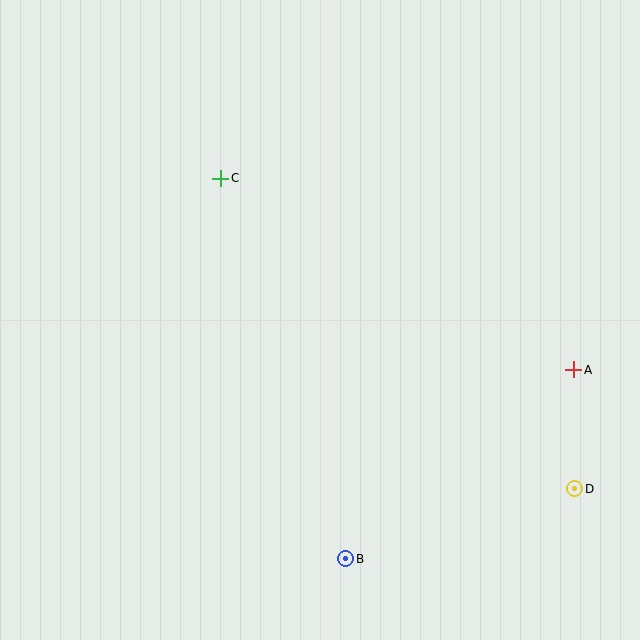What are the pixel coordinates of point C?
Point C is at (221, 178).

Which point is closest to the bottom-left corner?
Point B is closest to the bottom-left corner.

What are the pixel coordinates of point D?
Point D is at (575, 489).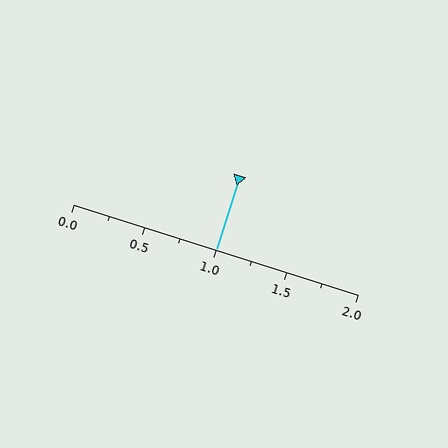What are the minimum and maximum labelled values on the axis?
The axis runs from 0.0 to 2.0.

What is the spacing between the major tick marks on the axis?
The major ticks are spaced 0.5 apart.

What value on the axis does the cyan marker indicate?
The marker indicates approximately 1.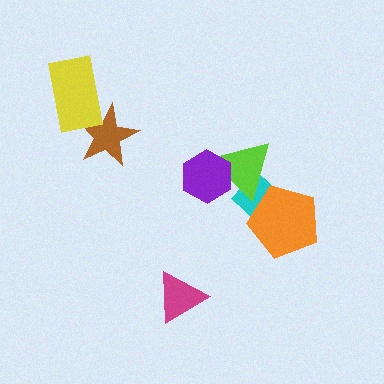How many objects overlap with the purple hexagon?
1 object overlaps with the purple hexagon.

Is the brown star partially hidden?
Yes, it is partially covered by another shape.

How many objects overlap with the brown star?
1 object overlaps with the brown star.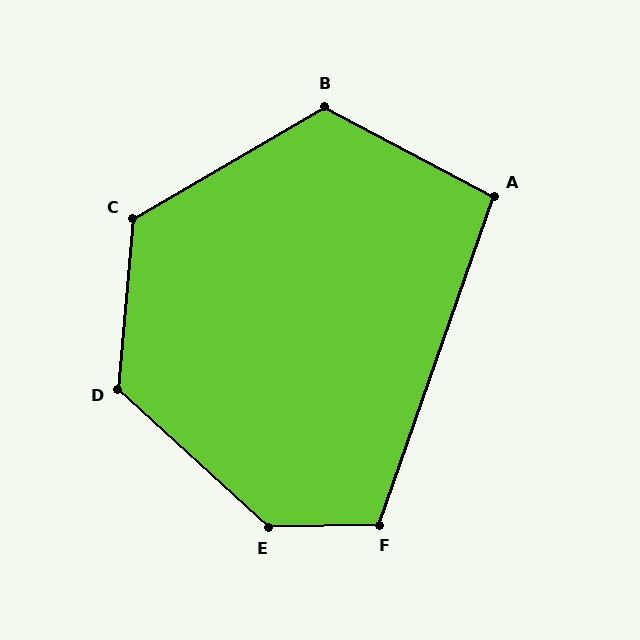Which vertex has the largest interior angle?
E, at approximately 136 degrees.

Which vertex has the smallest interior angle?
A, at approximately 99 degrees.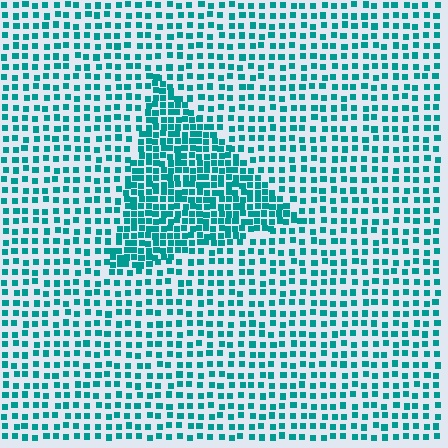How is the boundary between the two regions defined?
The boundary is defined by a change in element density (approximately 2.0x ratio). All elements are the same color, size, and shape.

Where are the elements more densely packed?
The elements are more densely packed inside the triangle boundary.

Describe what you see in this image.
The image contains small teal elements arranged at two different densities. A triangle-shaped region is visible where the elements are more densely packed than the surrounding area.